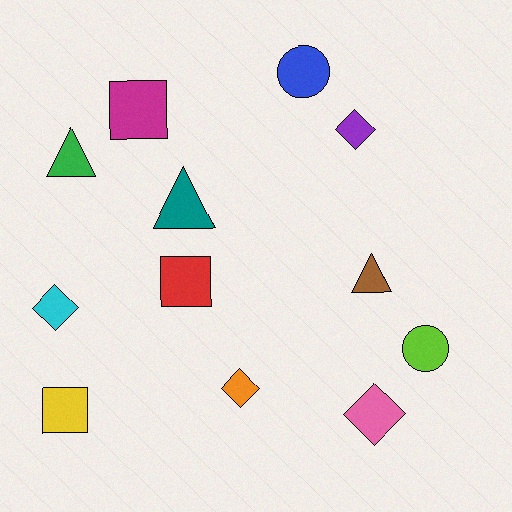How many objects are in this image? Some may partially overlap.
There are 12 objects.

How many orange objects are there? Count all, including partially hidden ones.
There is 1 orange object.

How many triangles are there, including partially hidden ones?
There are 3 triangles.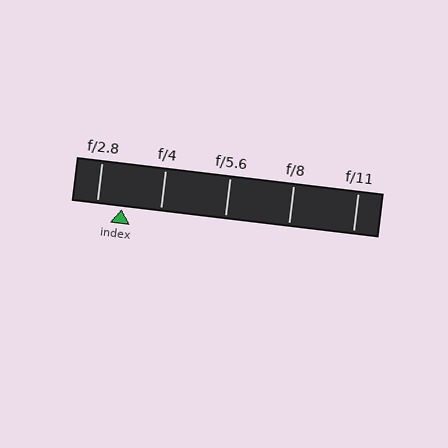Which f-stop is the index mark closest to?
The index mark is closest to f/2.8.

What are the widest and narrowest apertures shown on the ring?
The widest aperture shown is f/2.8 and the narrowest is f/11.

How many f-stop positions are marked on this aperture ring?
There are 5 f-stop positions marked.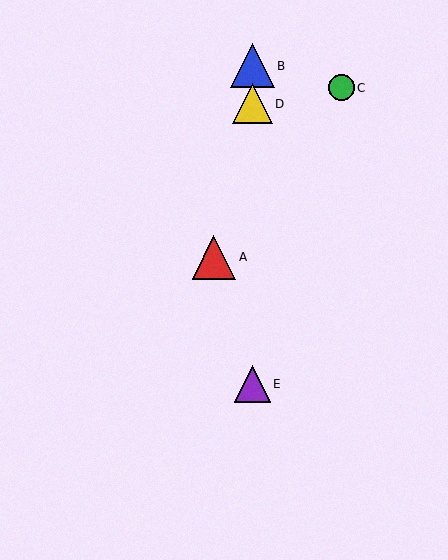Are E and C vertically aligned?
No, E is at x≈252 and C is at x≈341.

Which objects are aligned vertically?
Objects B, D, E are aligned vertically.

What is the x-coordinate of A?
Object A is at x≈214.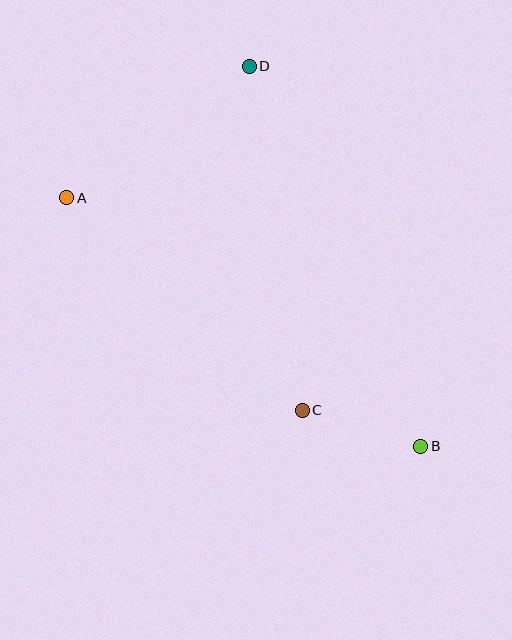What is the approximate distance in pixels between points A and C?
The distance between A and C is approximately 317 pixels.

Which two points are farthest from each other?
Points A and B are farthest from each other.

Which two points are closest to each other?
Points B and C are closest to each other.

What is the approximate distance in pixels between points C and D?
The distance between C and D is approximately 348 pixels.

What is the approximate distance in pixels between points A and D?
The distance between A and D is approximately 225 pixels.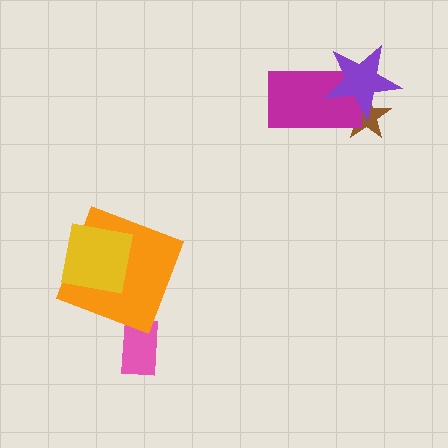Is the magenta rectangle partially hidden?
Yes, it is partially covered by another shape.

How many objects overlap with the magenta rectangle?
2 objects overlap with the magenta rectangle.